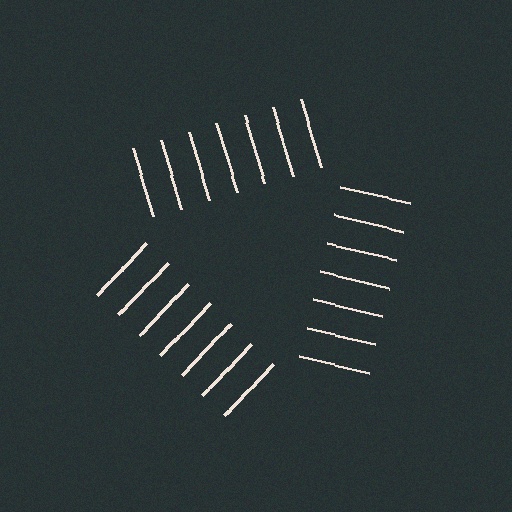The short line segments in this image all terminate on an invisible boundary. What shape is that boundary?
An illusory triangle — the line segments terminate on its edges but no continuous stroke is drawn.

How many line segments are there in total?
21 — 7 along each of the 3 edges.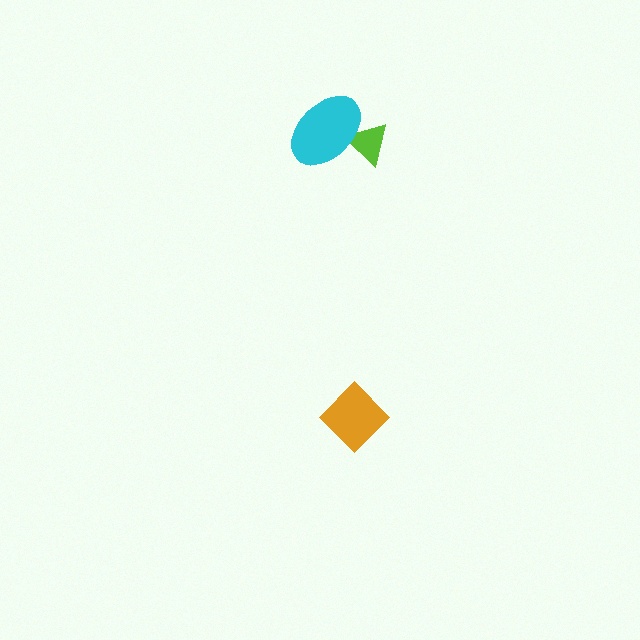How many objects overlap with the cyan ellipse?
1 object overlaps with the cyan ellipse.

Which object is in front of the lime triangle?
The cyan ellipse is in front of the lime triangle.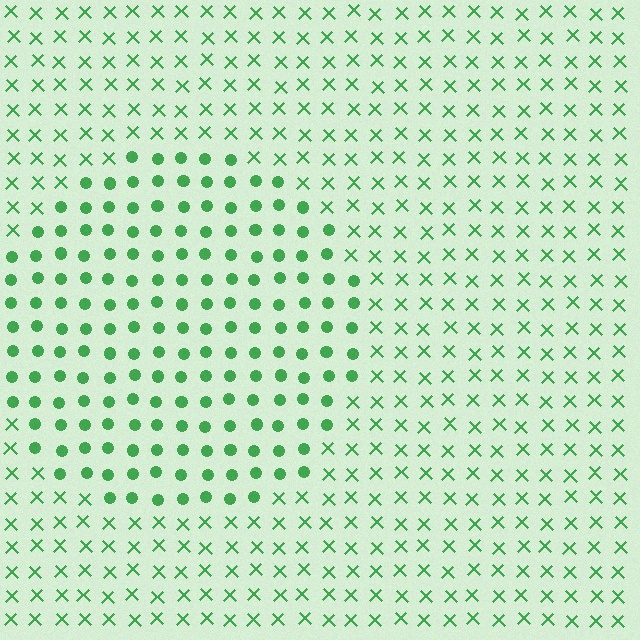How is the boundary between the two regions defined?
The boundary is defined by a change in element shape: circles inside vs. X marks outside. All elements share the same color and spacing.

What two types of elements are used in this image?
The image uses circles inside the circle region and X marks outside it.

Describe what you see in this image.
The image is filled with small green elements arranged in a uniform grid. A circle-shaped region contains circles, while the surrounding area contains X marks. The boundary is defined purely by the change in element shape.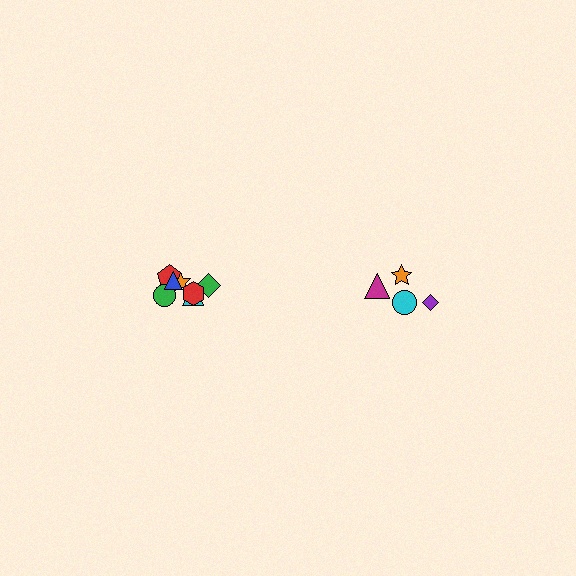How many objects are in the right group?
There are 4 objects.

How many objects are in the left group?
There are 7 objects.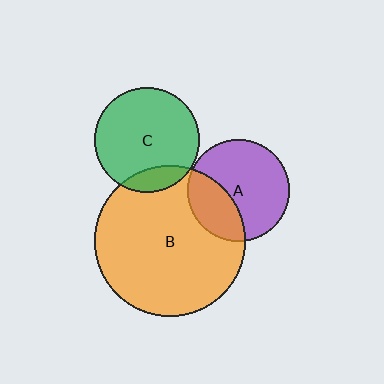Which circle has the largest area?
Circle B (orange).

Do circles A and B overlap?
Yes.